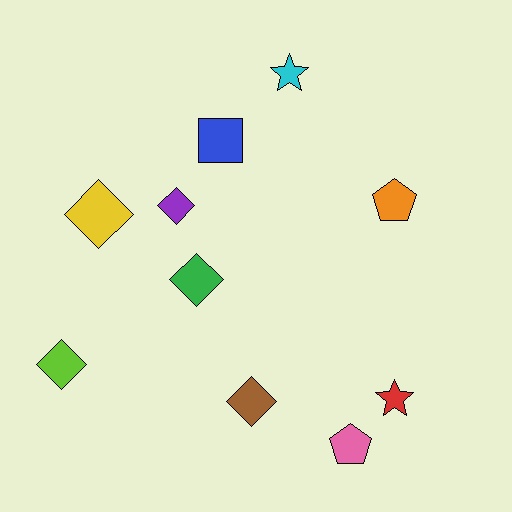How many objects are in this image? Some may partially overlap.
There are 10 objects.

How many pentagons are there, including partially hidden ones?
There are 2 pentagons.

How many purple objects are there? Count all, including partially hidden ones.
There is 1 purple object.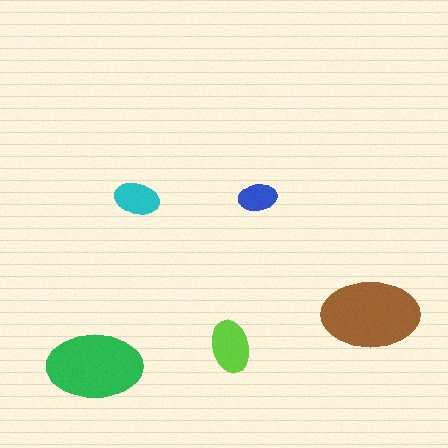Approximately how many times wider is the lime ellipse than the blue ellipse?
About 1.5 times wider.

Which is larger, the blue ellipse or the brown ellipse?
The brown one.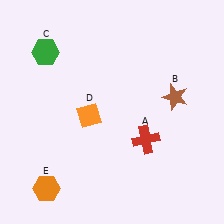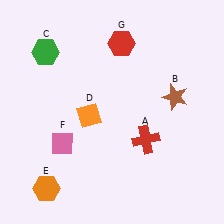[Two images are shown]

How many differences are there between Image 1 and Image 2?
There are 2 differences between the two images.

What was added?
A pink diamond (F), a red hexagon (G) were added in Image 2.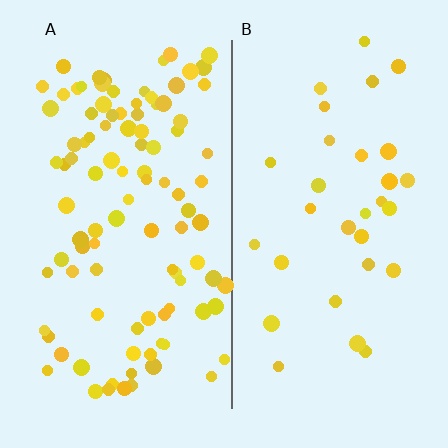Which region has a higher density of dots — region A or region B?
A (the left).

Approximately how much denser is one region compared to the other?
Approximately 3.2× — region A over region B.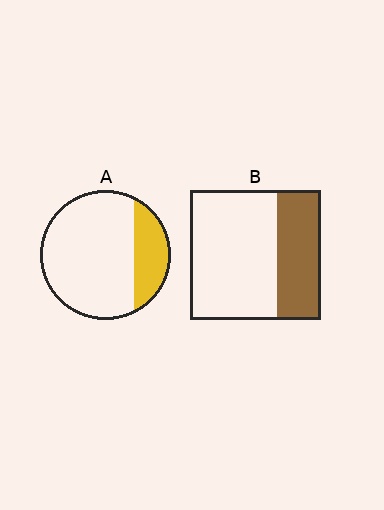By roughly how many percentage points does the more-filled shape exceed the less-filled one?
By roughly 10 percentage points (B over A).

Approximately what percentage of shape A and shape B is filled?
A is approximately 25% and B is approximately 35%.